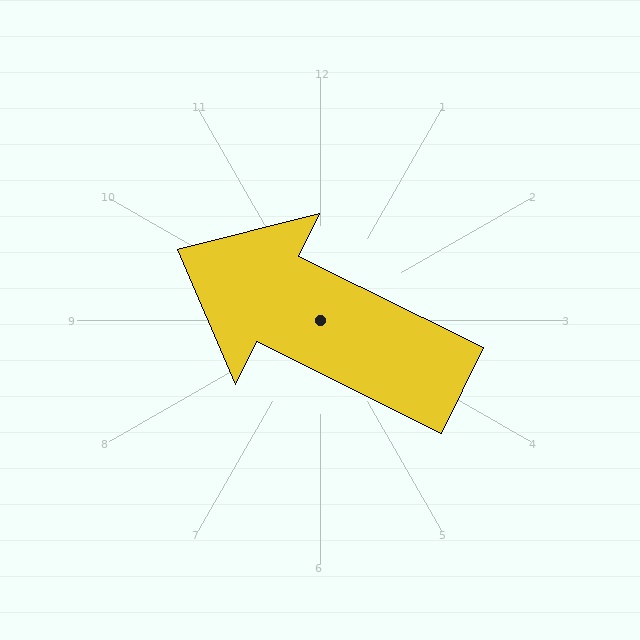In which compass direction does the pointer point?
Northwest.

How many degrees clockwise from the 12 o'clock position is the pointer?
Approximately 296 degrees.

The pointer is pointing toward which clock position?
Roughly 10 o'clock.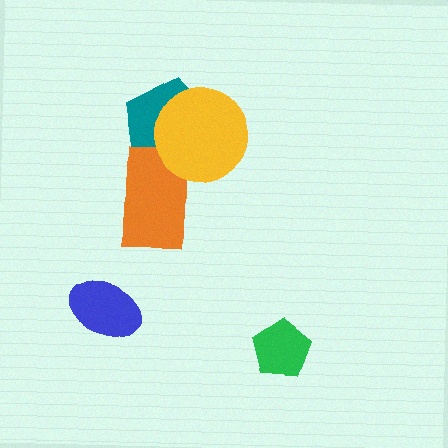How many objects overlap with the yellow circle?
2 objects overlap with the yellow circle.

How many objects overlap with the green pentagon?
0 objects overlap with the green pentagon.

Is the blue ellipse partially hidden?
No, no other shape covers it.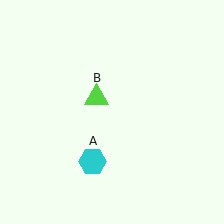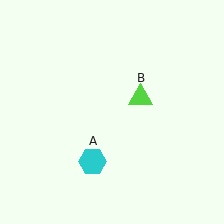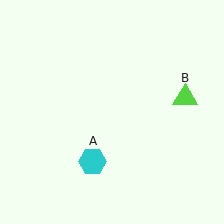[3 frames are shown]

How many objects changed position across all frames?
1 object changed position: lime triangle (object B).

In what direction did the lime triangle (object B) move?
The lime triangle (object B) moved right.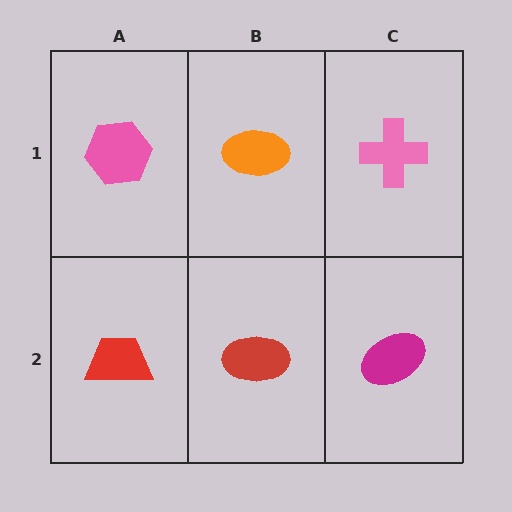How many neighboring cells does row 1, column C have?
2.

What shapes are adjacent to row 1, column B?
A red ellipse (row 2, column B), a pink hexagon (row 1, column A), a pink cross (row 1, column C).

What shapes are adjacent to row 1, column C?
A magenta ellipse (row 2, column C), an orange ellipse (row 1, column B).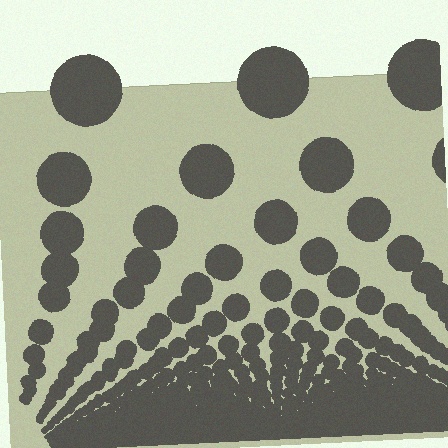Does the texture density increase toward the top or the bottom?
Density increases toward the bottom.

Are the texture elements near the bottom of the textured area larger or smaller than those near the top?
Smaller. The gradient is inverted — elements near the bottom are smaller and denser.